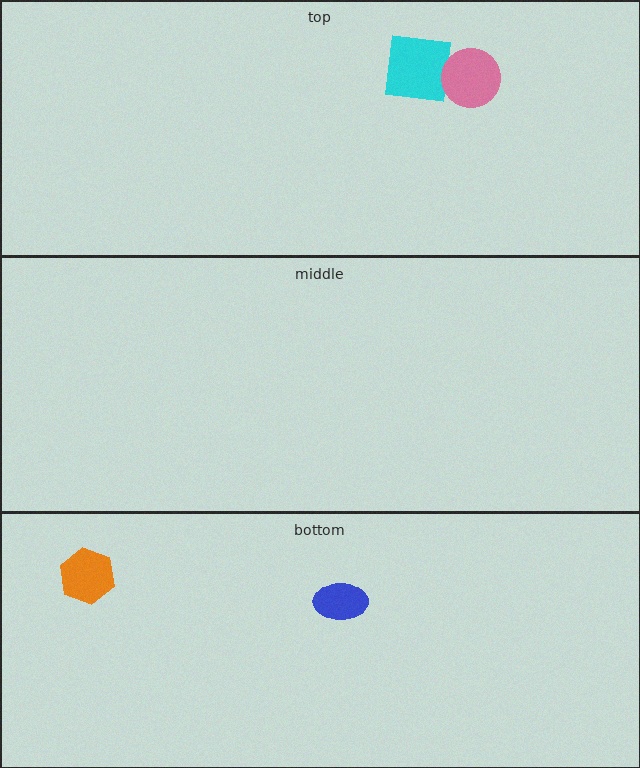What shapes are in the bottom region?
The blue ellipse, the orange hexagon.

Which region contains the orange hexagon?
The bottom region.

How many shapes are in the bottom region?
2.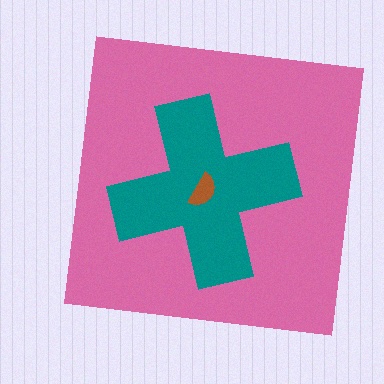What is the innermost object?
The brown semicircle.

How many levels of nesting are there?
3.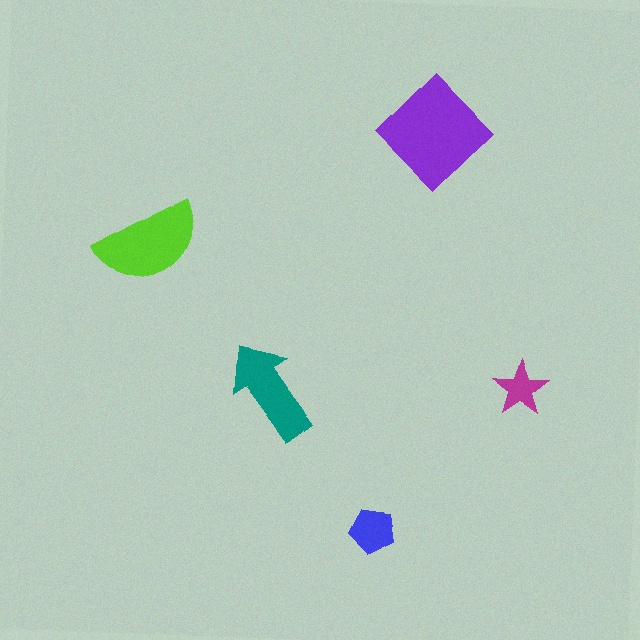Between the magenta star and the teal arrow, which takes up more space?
The teal arrow.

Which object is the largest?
The purple diamond.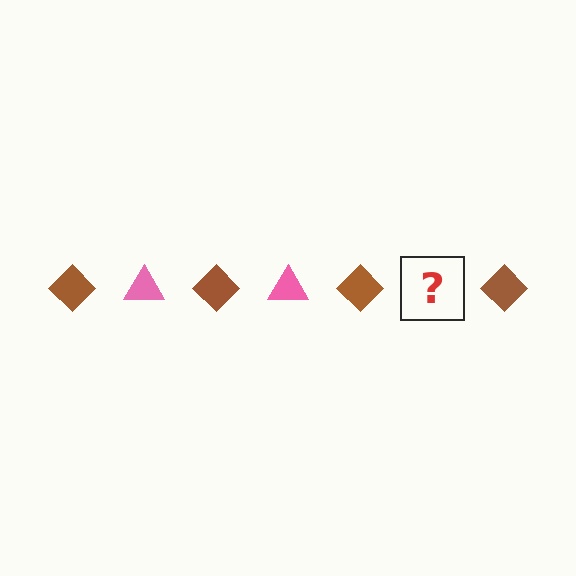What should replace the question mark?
The question mark should be replaced with a pink triangle.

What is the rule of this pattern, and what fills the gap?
The rule is that the pattern alternates between brown diamond and pink triangle. The gap should be filled with a pink triangle.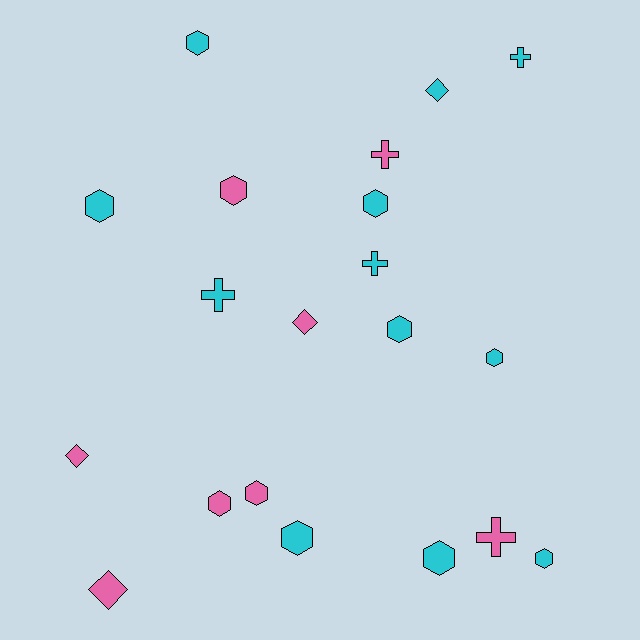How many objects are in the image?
There are 20 objects.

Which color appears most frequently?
Cyan, with 12 objects.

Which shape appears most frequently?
Hexagon, with 11 objects.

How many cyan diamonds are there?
There is 1 cyan diamond.